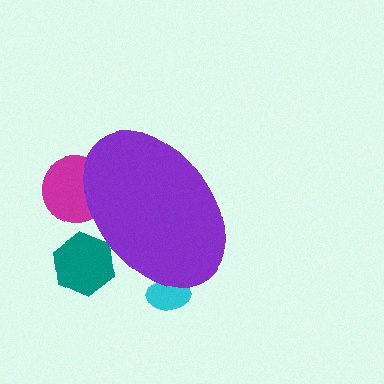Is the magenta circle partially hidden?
Yes, the magenta circle is partially hidden behind the purple ellipse.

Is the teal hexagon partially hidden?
Yes, the teal hexagon is partially hidden behind the purple ellipse.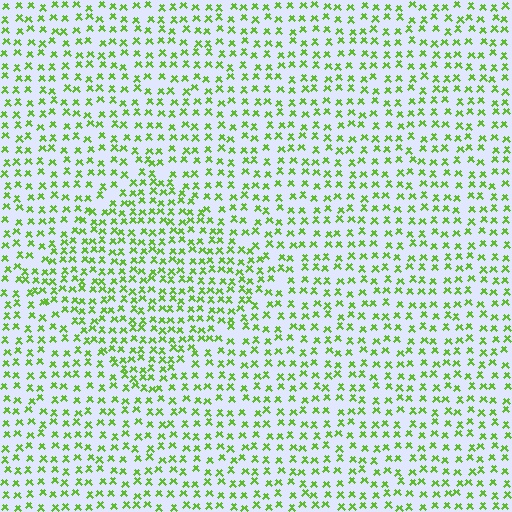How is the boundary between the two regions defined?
The boundary is defined by a change in element density (approximately 1.5x ratio). All elements are the same color, size, and shape.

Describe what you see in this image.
The image contains small lime elements arranged at two different densities. A diamond-shaped region is visible where the elements are more densely packed than the surrounding area.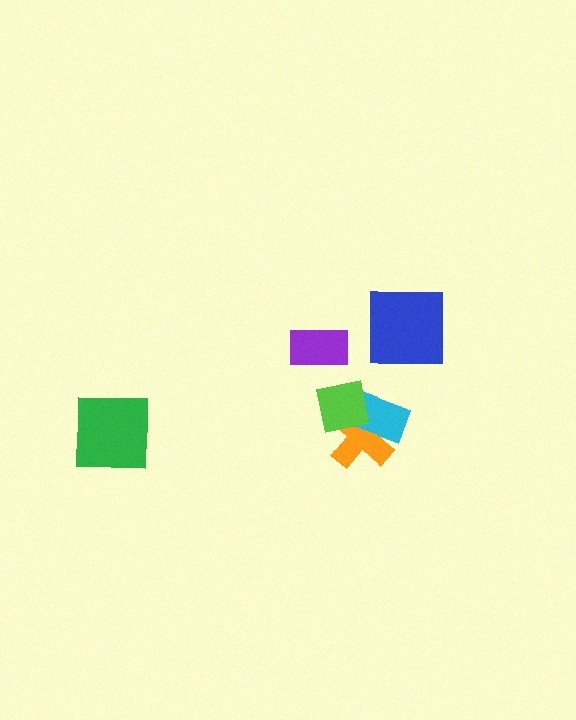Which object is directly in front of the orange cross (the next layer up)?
The cyan rectangle is directly in front of the orange cross.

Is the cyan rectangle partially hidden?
Yes, it is partially covered by another shape.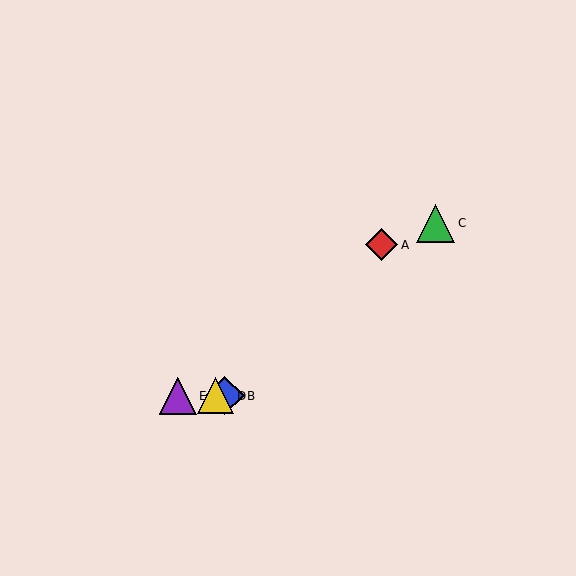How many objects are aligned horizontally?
3 objects (B, D, E) are aligned horizontally.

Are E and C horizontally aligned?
No, E is at y≈396 and C is at y≈223.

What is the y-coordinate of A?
Object A is at y≈245.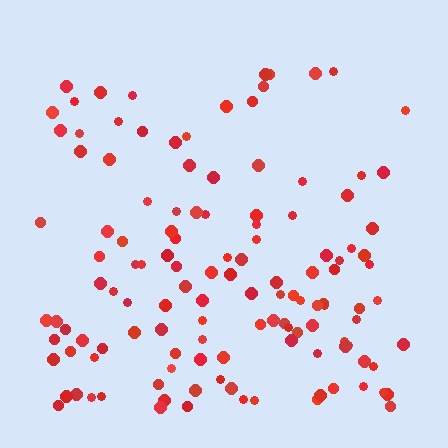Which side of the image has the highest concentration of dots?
The bottom.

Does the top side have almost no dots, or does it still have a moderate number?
Still a moderate number, just noticeably fewer than the bottom.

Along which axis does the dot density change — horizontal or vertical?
Vertical.